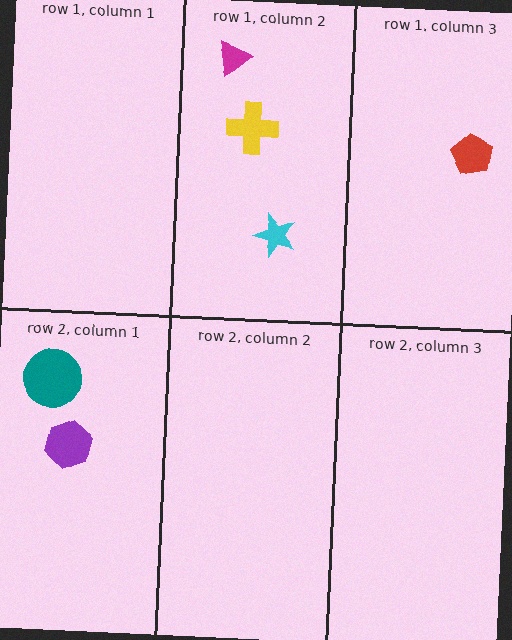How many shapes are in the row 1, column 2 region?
3.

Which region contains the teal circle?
The row 2, column 1 region.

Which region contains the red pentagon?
The row 1, column 3 region.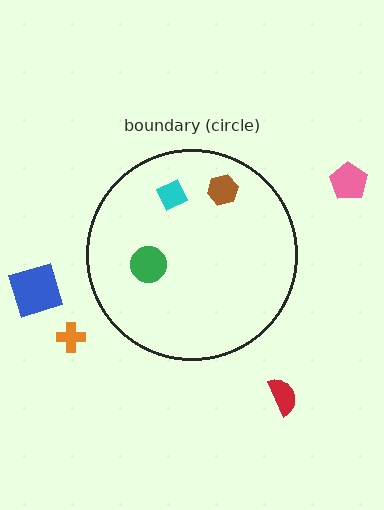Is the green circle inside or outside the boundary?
Inside.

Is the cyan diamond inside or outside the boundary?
Inside.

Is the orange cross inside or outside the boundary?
Outside.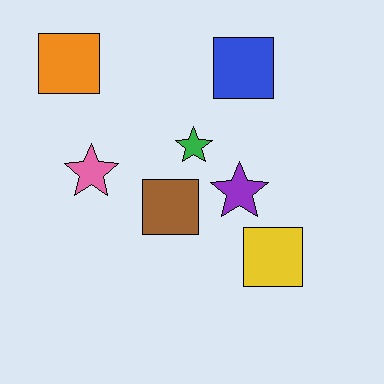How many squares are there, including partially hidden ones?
There are 4 squares.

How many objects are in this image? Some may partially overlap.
There are 7 objects.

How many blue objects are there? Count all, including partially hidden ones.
There is 1 blue object.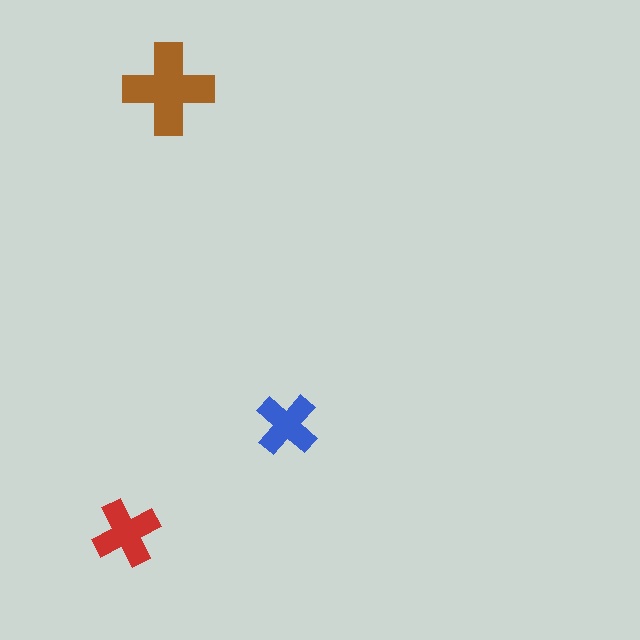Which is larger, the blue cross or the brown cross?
The brown one.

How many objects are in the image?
There are 3 objects in the image.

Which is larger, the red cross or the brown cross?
The brown one.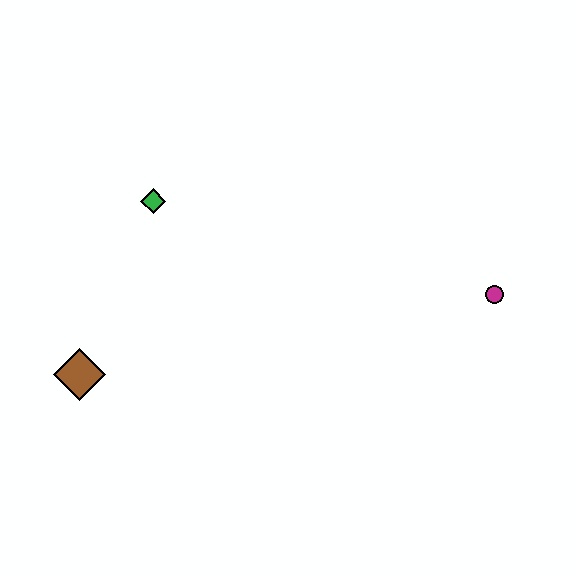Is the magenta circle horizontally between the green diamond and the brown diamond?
No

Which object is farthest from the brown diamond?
The magenta circle is farthest from the brown diamond.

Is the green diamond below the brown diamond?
No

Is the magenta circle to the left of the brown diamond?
No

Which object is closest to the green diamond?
The brown diamond is closest to the green diamond.